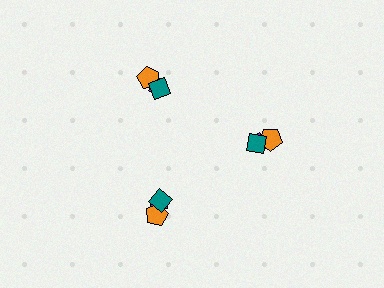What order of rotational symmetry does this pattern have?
This pattern has 3-fold rotational symmetry.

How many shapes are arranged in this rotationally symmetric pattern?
There are 9 shapes, arranged in 3 groups of 3.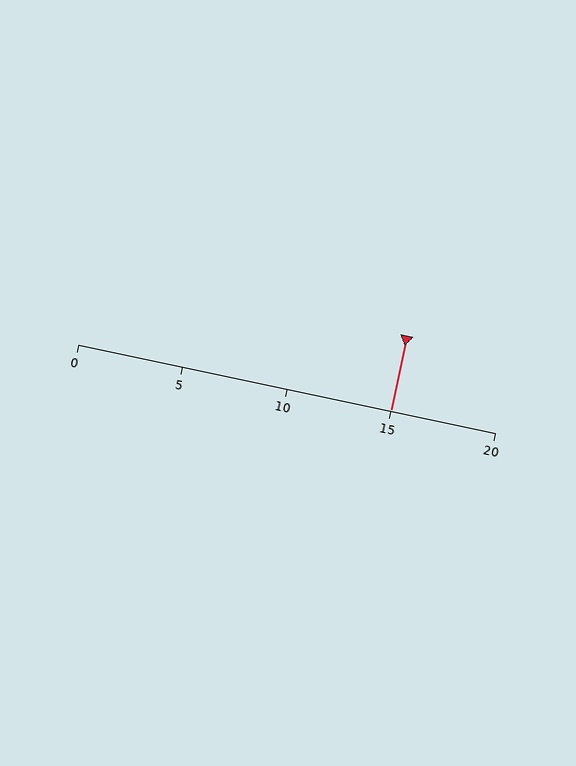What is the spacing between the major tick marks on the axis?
The major ticks are spaced 5 apart.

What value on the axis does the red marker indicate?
The marker indicates approximately 15.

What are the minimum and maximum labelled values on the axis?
The axis runs from 0 to 20.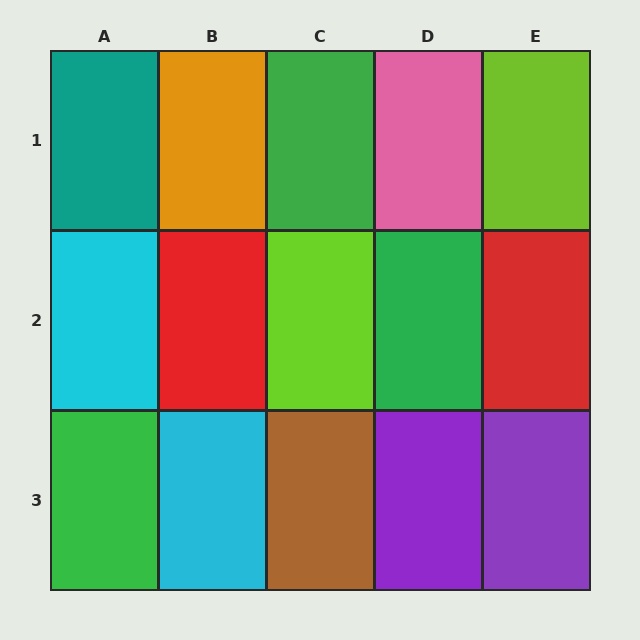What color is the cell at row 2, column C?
Lime.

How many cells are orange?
1 cell is orange.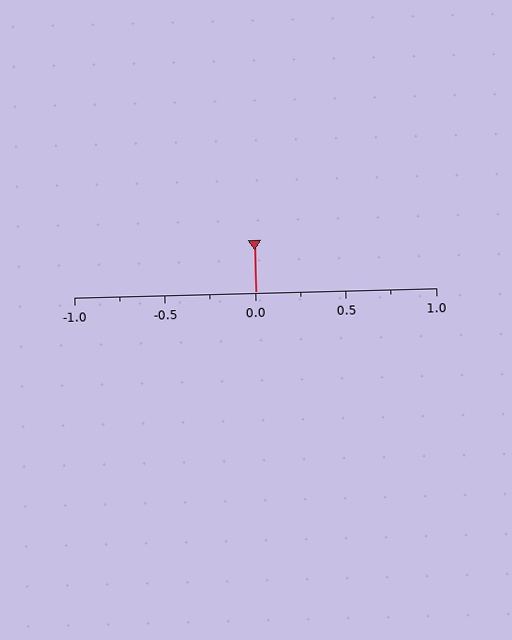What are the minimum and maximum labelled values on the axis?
The axis runs from -1.0 to 1.0.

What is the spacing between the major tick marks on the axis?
The major ticks are spaced 0.5 apart.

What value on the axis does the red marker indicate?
The marker indicates approximately 0.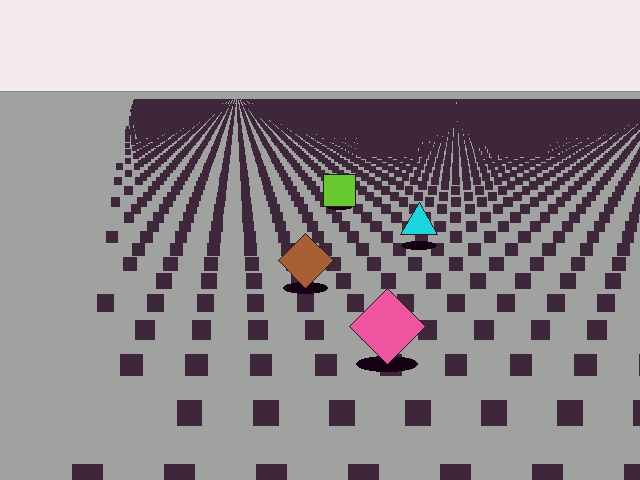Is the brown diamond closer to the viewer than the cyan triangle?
Yes. The brown diamond is closer — you can tell from the texture gradient: the ground texture is coarser near it.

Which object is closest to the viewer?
The pink diamond is closest. The texture marks near it are larger and more spread out.